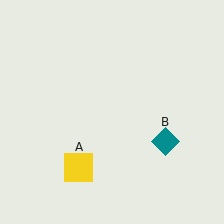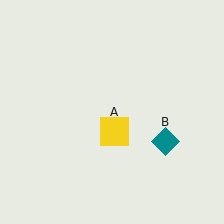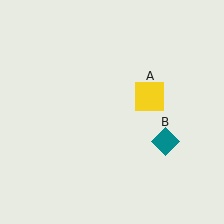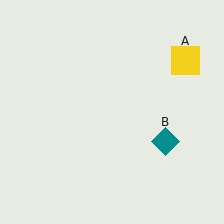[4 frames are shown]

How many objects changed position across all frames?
1 object changed position: yellow square (object A).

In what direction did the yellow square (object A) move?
The yellow square (object A) moved up and to the right.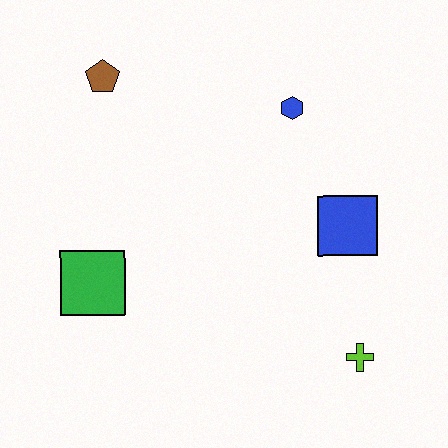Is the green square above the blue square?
No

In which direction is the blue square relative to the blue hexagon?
The blue square is below the blue hexagon.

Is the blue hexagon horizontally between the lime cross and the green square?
Yes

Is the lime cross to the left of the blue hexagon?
No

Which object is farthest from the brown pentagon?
The lime cross is farthest from the brown pentagon.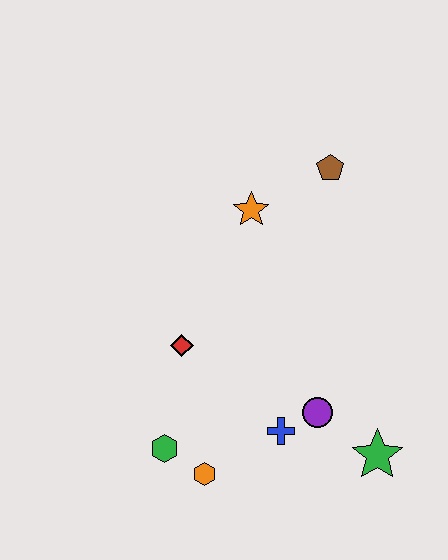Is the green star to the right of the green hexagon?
Yes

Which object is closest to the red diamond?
The green hexagon is closest to the red diamond.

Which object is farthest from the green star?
The brown pentagon is farthest from the green star.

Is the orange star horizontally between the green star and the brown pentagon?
No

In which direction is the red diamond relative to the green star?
The red diamond is to the left of the green star.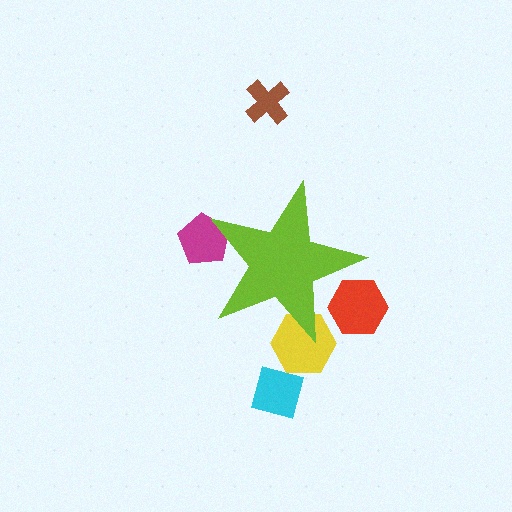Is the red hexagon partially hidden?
Yes, the red hexagon is partially hidden behind the lime star.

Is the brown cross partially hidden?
No, the brown cross is fully visible.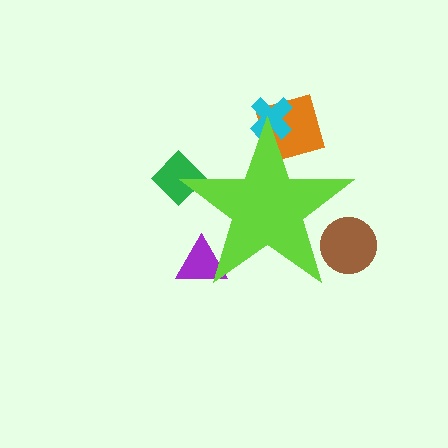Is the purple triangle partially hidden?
Yes, the purple triangle is partially hidden behind the lime star.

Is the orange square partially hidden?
Yes, the orange square is partially hidden behind the lime star.